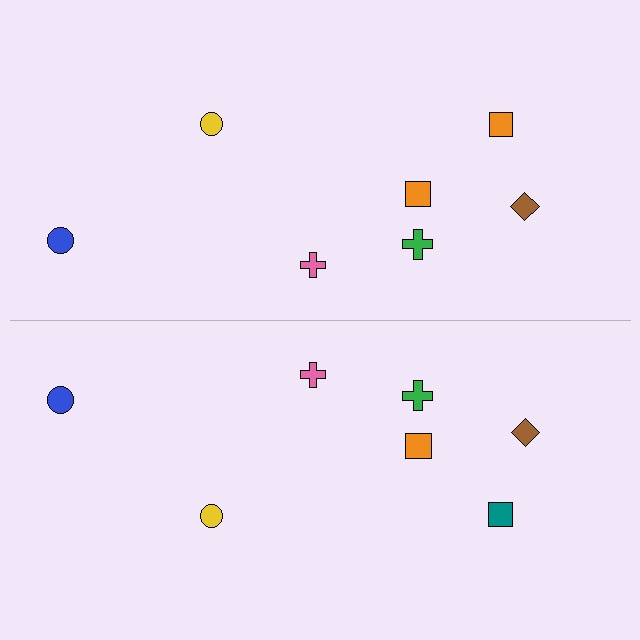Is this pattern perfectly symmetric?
No, the pattern is not perfectly symmetric. The teal square on the bottom side breaks the symmetry — its mirror counterpart is orange.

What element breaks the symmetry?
The teal square on the bottom side breaks the symmetry — its mirror counterpart is orange.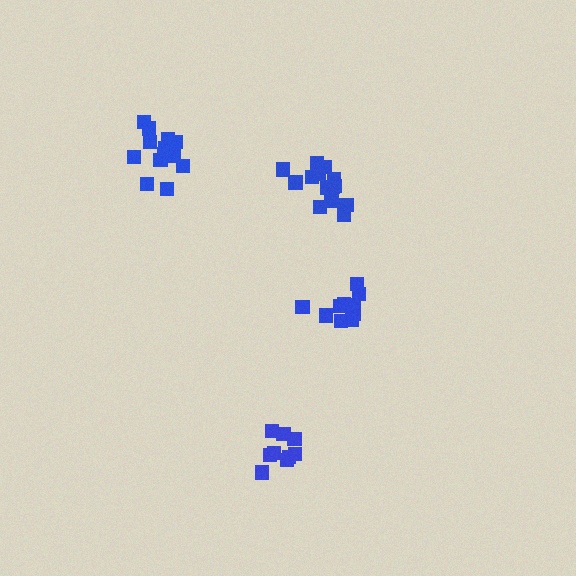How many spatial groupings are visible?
There are 4 spatial groupings.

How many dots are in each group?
Group 1: 11 dots, Group 2: 13 dots, Group 3: 14 dots, Group 4: 9 dots (47 total).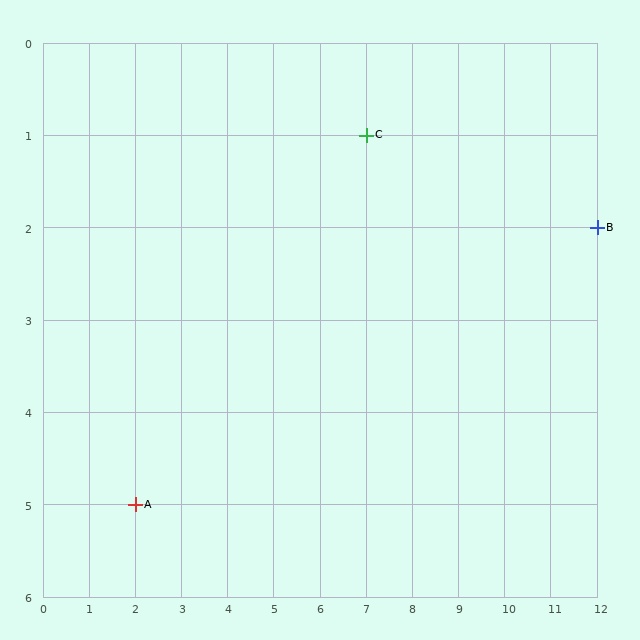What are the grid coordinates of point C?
Point C is at grid coordinates (7, 1).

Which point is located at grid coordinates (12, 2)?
Point B is at (12, 2).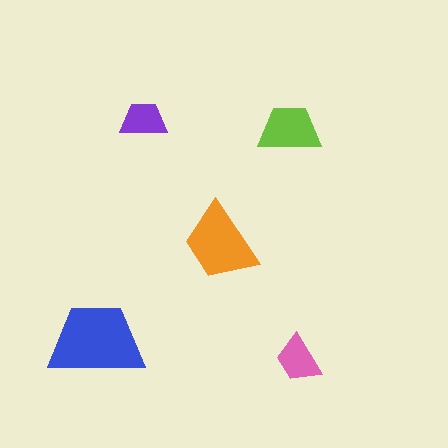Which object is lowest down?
The pink trapezoid is bottommost.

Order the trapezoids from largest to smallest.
the blue one, the orange one, the lime one, the pink one, the purple one.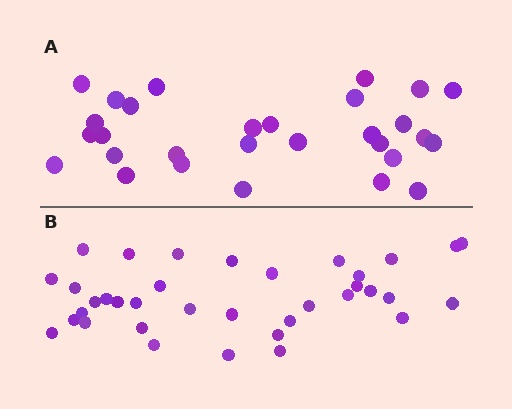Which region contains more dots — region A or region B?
Region B (the bottom region) has more dots.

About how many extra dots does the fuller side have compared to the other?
Region B has roughly 8 or so more dots than region A.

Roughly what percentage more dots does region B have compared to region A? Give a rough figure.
About 25% more.